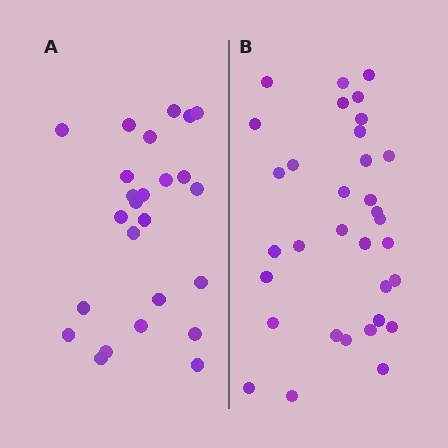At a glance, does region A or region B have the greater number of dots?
Region B (the right region) has more dots.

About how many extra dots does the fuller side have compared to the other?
Region B has roughly 8 or so more dots than region A.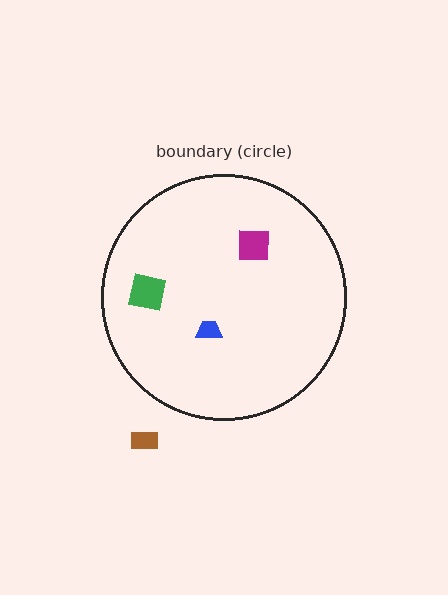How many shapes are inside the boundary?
3 inside, 1 outside.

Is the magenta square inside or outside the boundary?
Inside.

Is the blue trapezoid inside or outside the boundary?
Inside.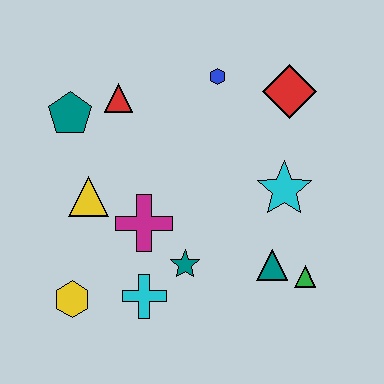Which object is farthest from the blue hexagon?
The yellow hexagon is farthest from the blue hexagon.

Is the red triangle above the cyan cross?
Yes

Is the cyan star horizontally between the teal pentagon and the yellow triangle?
No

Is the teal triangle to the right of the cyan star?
No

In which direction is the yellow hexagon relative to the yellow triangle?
The yellow hexagon is below the yellow triangle.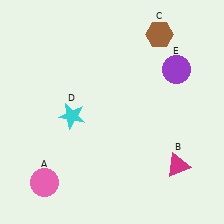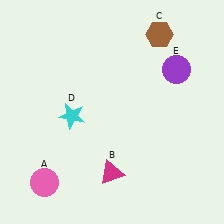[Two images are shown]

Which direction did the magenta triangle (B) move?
The magenta triangle (B) moved left.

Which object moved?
The magenta triangle (B) moved left.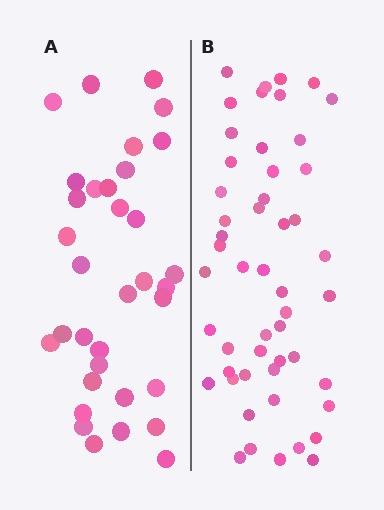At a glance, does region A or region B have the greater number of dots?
Region B (the right region) has more dots.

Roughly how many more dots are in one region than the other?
Region B has approximately 15 more dots than region A.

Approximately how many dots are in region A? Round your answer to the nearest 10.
About 30 dots. (The exact count is 34, which rounds to 30.)